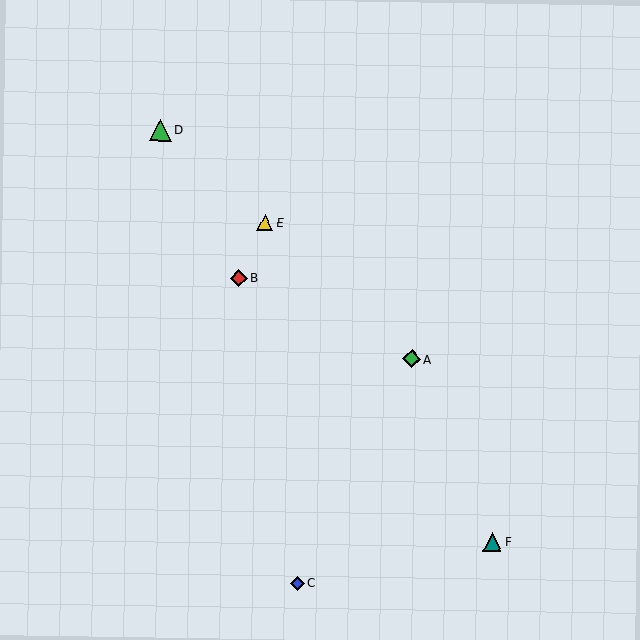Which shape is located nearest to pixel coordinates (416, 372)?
The green diamond (labeled A) at (412, 359) is nearest to that location.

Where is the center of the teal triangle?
The center of the teal triangle is at (492, 542).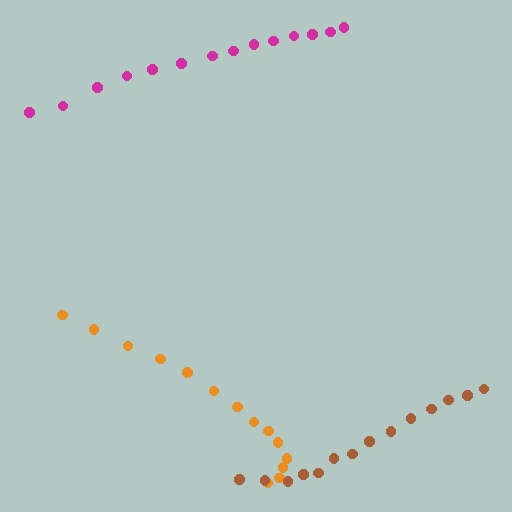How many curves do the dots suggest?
There are 3 distinct paths.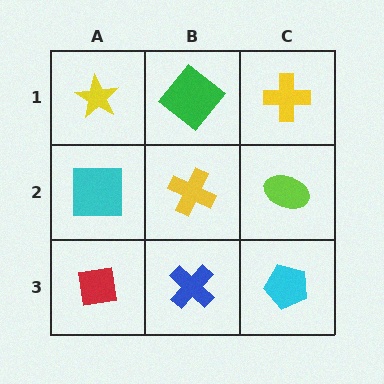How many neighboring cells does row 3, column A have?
2.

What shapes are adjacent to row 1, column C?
A lime ellipse (row 2, column C), a green diamond (row 1, column B).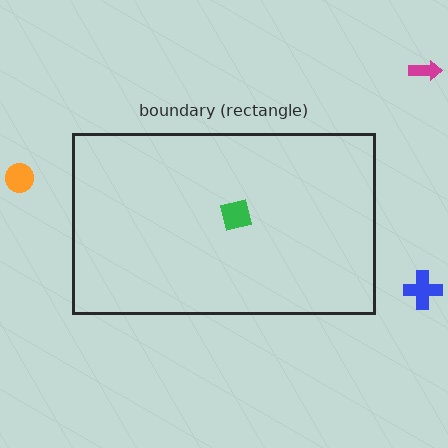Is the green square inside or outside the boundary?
Inside.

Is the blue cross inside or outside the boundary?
Outside.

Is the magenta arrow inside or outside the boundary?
Outside.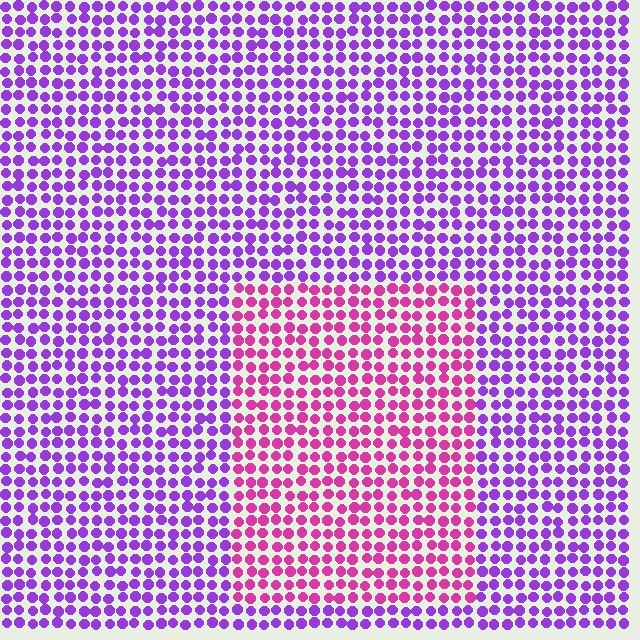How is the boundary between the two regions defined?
The boundary is defined purely by a slight shift in hue (about 44 degrees). Spacing, size, and orientation are identical on both sides.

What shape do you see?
I see a rectangle.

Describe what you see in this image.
The image is filled with small purple elements in a uniform arrangement. A rectangle-shaped region is visible where the elements are tinted to a slightly different hue, forming a subtle color boundary.